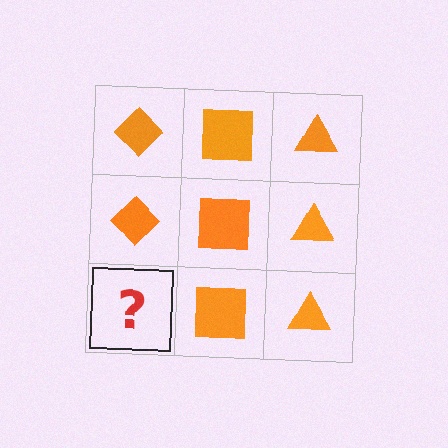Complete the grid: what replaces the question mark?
The question mark should be replaced with an orange diamond.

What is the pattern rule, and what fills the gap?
The rule is that each column has a consistent shape. The gap should be filled with an orange diamond.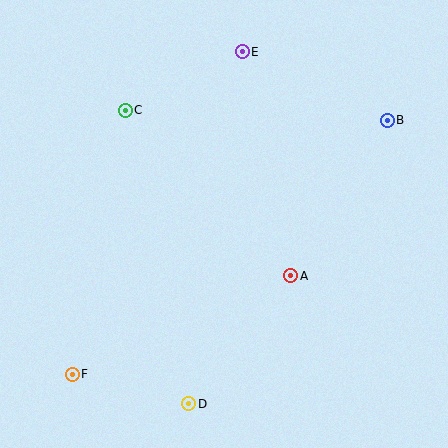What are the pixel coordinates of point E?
Point E is at (242, 52).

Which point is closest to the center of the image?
Point A at (291, 276) is closest to the center.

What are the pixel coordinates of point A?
Point A is at (291, 276).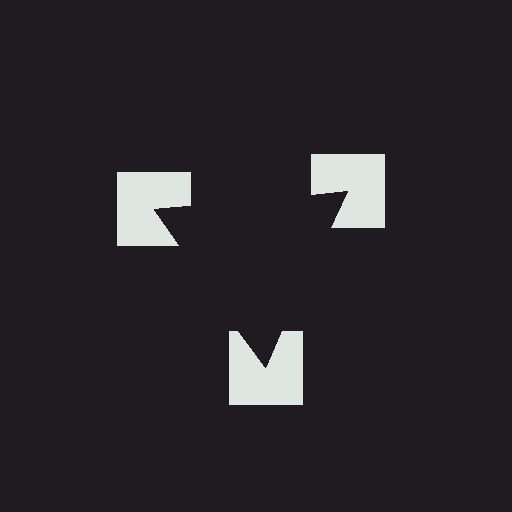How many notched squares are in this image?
There are 3 — one at each vertex of the illusory triangle.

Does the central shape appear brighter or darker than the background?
It typically appears slightly darker than the background, even though no actual brightness change is drawn.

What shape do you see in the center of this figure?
An illusory triangle — its edges are inferred from the aligned wedge cuts in the notched squares, not physically drawn.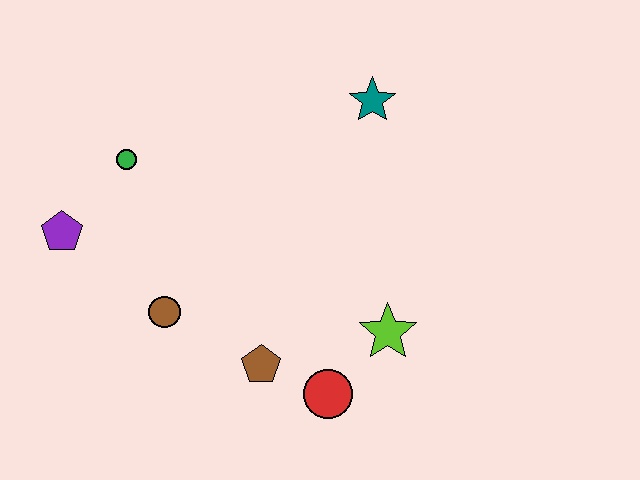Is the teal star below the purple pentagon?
No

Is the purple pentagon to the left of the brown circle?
Yes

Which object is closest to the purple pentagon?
The green circle is closest to the purple pentagon.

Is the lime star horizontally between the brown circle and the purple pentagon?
No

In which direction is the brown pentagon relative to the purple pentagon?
The brown pentagon is to the right of the purple pentagon.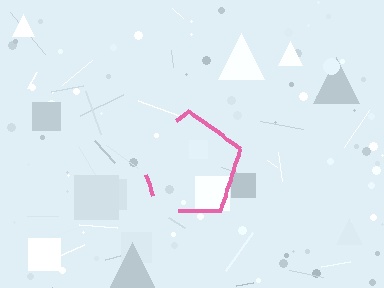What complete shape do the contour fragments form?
The contour fragments form a pentagon.